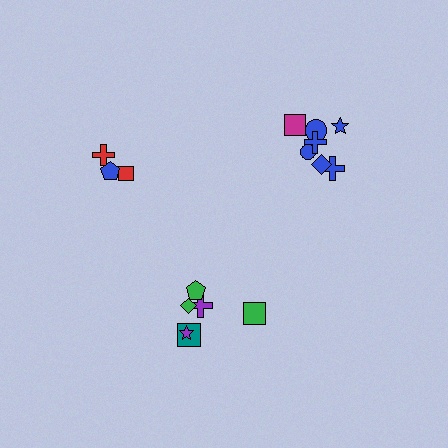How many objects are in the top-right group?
There are 7 objects.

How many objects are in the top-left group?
There are 3 objects.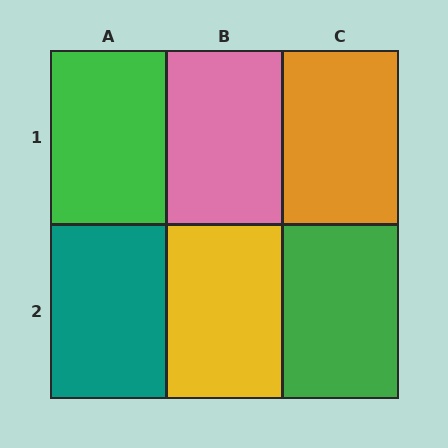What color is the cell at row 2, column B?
Yellow.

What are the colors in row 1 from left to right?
Green, pink, orange.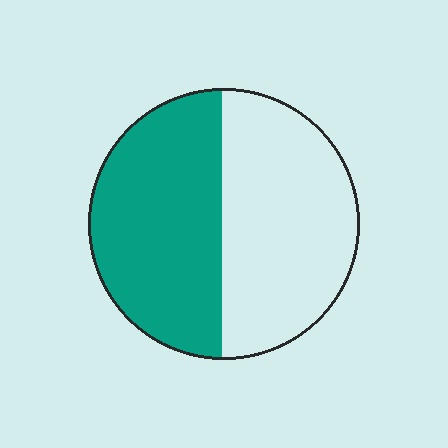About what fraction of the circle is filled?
About one half (1/2).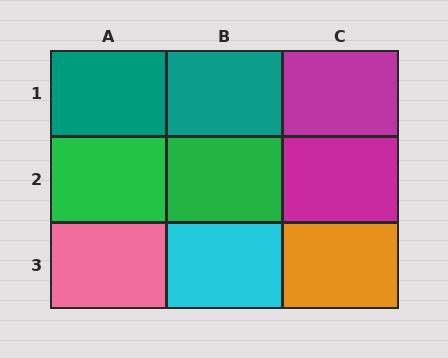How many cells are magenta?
2 cells are magenta.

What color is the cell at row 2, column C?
Magenta.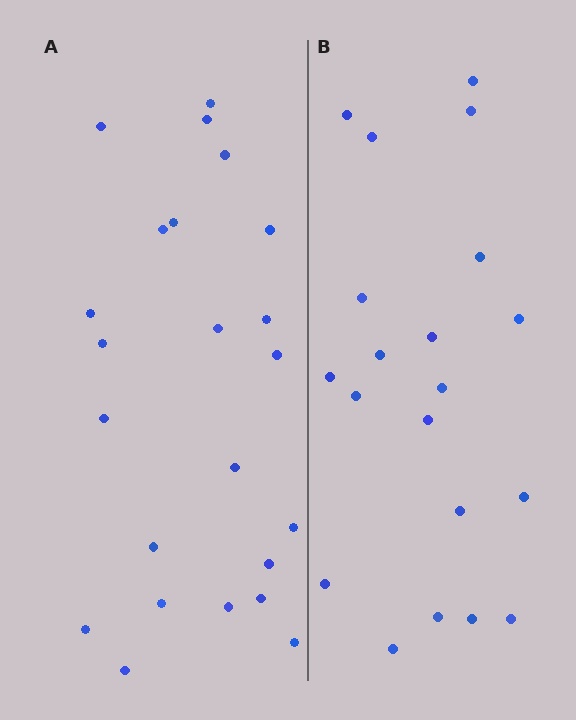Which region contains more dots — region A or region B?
Region A (the left region) has more dots.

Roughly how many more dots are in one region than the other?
Region A has just a few more — roughly 2 or 3 more dots than region B.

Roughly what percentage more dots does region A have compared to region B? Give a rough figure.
About 15% more.